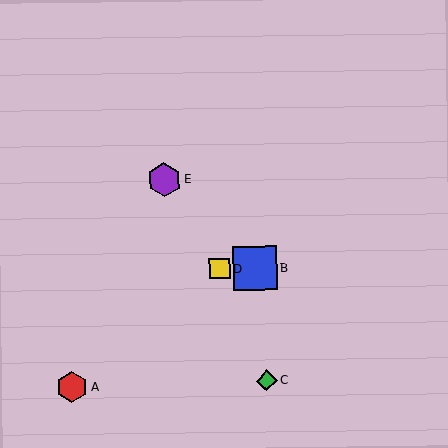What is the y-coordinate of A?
Object A is at y≈387.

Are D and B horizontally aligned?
Yes, both are at y≈269.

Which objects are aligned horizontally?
Objects B, D are aligned horizontally.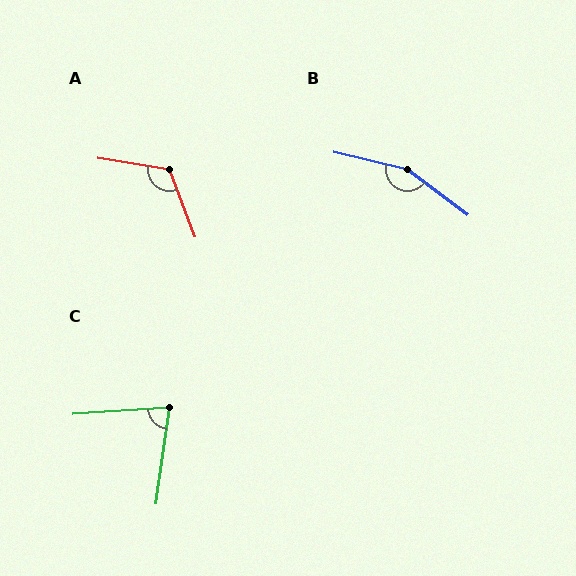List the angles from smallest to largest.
C (78°), A (120°), B (156°).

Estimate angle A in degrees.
Approximately 120 degrees.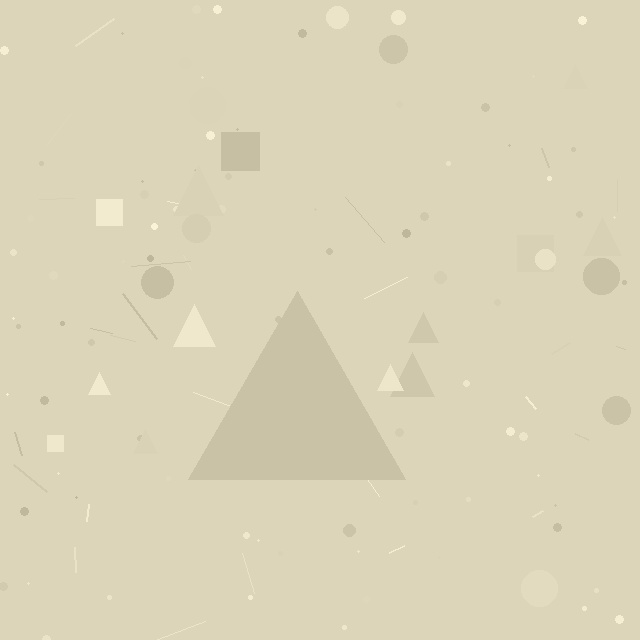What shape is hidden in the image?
A triangle is hidden in the image.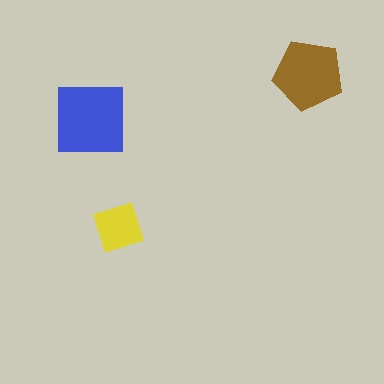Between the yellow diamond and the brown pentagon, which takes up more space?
The brown pentagon.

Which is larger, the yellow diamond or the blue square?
The blue square.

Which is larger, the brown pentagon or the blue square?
The blue square.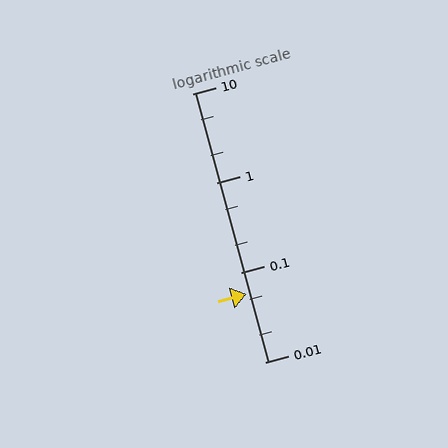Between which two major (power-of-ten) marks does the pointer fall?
The pointer is between 0.01 and 0.1.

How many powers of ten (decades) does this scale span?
The scale spans 3 decades, from 0.01 to 10.